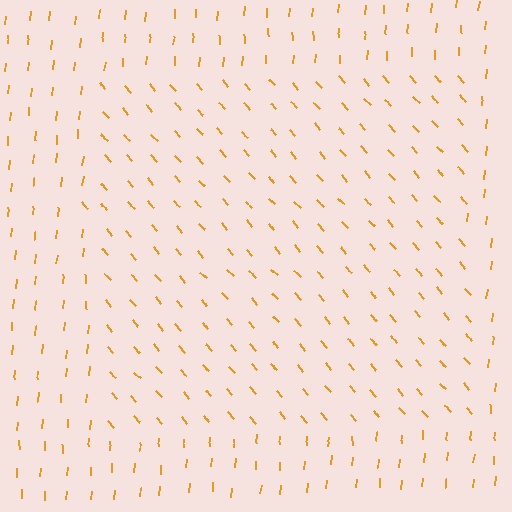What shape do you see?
I see a rectangle.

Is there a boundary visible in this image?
Yes, there is a texture boundary formed by a change in line orientation.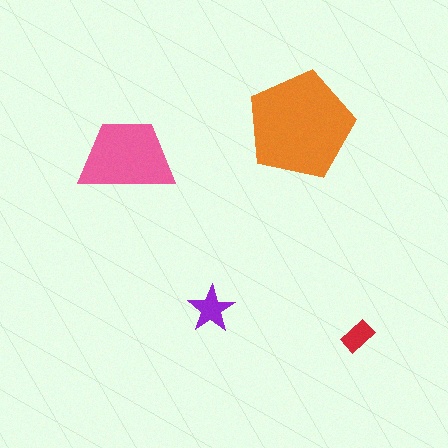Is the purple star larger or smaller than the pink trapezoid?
Smaller.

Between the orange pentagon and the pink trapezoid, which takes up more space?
The orange pentagon.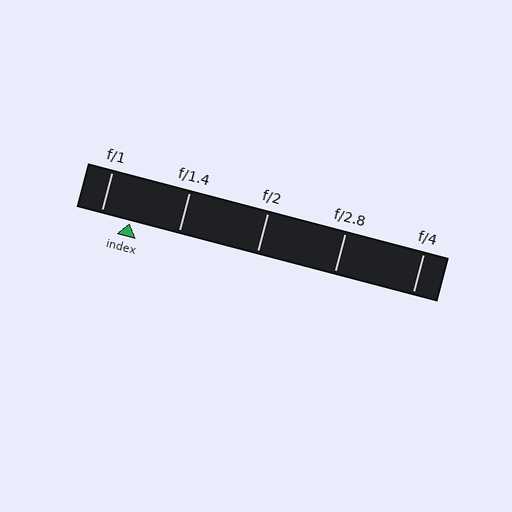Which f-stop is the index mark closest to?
The index mark is closest to f/1.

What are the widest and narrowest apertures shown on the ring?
The widest aperture shown is f/1 and the narrowest is f/4.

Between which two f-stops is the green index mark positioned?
The index mark is between f/1 and f/1.4.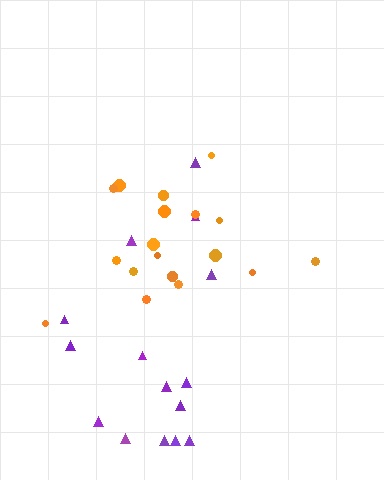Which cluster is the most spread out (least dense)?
Purple.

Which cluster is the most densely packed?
Orange.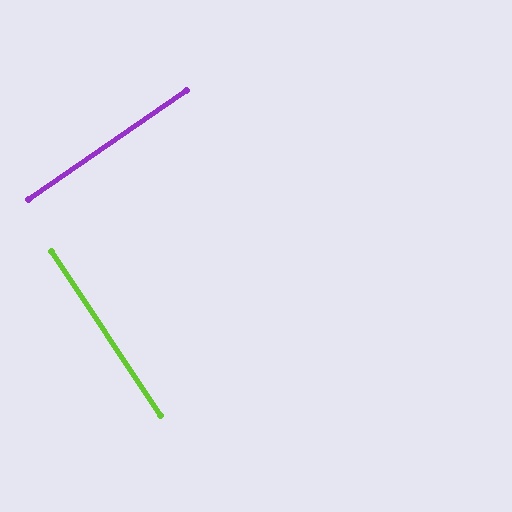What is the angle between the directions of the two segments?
Approximately 89 degrees.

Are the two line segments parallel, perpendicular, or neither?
Perpendicular — they meet at approximately 89°.